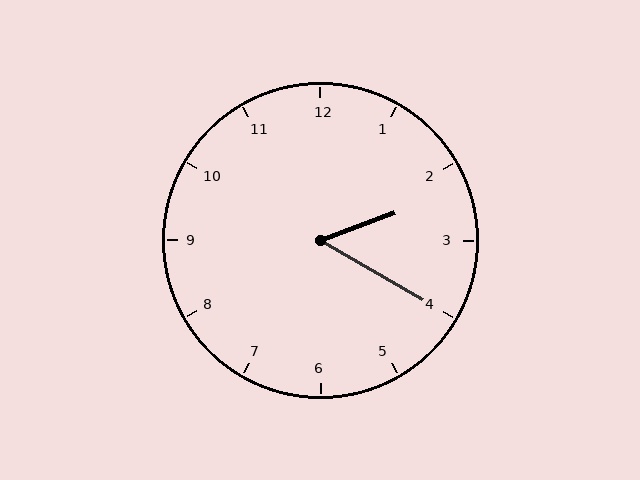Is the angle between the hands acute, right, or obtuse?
It is acute.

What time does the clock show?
2:20.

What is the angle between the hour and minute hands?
Approximately 50 degrees.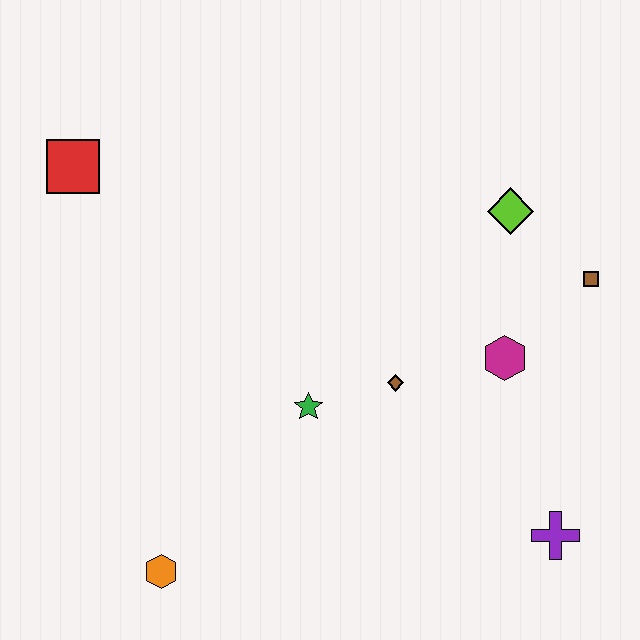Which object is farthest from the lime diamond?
The orange hexagon is farthest from the lime diamond.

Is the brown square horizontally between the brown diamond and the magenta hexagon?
No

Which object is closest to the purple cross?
The magenta hexagon is closest to the purple cross.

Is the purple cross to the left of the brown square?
Yes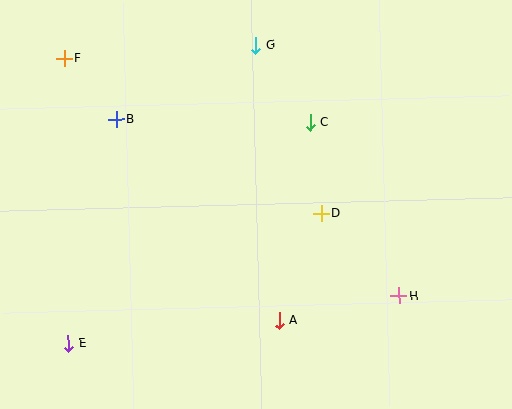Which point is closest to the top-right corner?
Point C is closest to the top-right corner.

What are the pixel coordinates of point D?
Point D is at (321, 214).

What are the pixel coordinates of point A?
Point A is at (279, 321).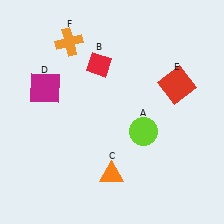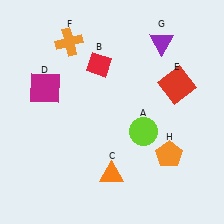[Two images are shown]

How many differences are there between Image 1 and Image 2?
There are 2 differences between the two images.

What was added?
A purple triangle (G), an orange pentagon (H) were added in Image 2.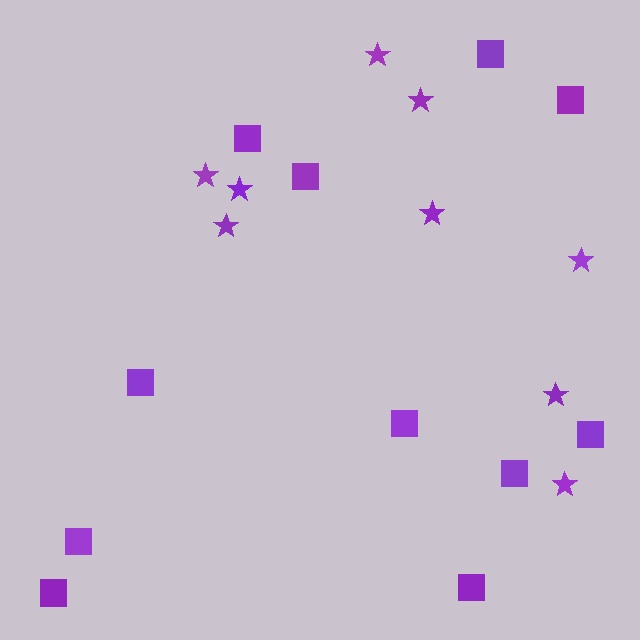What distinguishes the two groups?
There are 2 groups: one group of squares (11) and one group of stars (9).